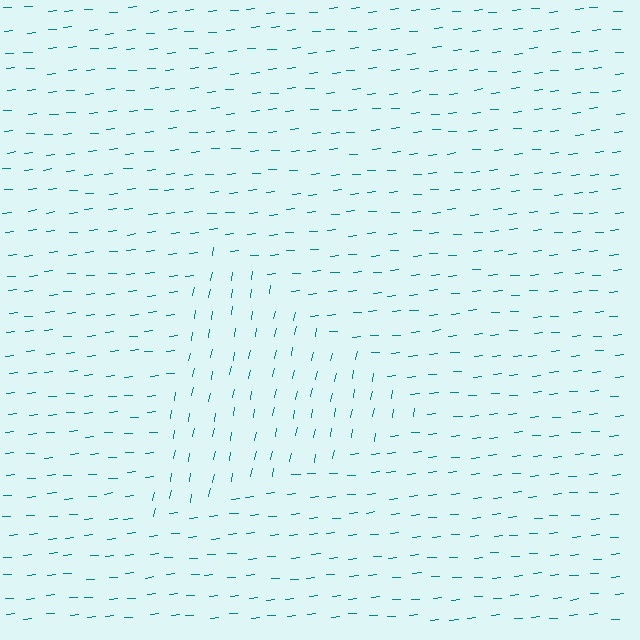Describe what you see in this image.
The image is filled with small teal line segments. A triangle region in the image has lines oriented differently from the surrounding lines, creating a visible texture boundary.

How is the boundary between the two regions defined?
The boundary is defined purely by a change in line orientation (approximately 74 degrees difference). All lines are the same color and thickness.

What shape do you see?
I see a triangle.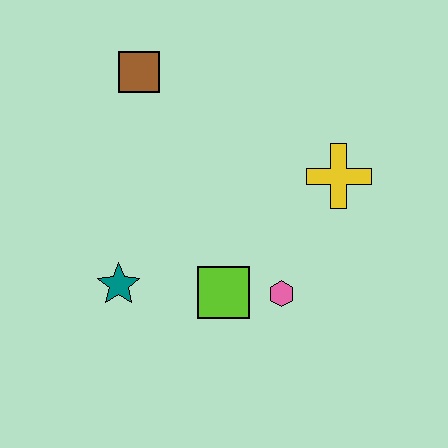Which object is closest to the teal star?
The lime square is closest to the teal star.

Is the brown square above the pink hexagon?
Yes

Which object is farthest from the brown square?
The pink hexagon is farthest from the brown square.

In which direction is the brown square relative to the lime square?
The brown square is above the lime square.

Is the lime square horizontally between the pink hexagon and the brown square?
Yes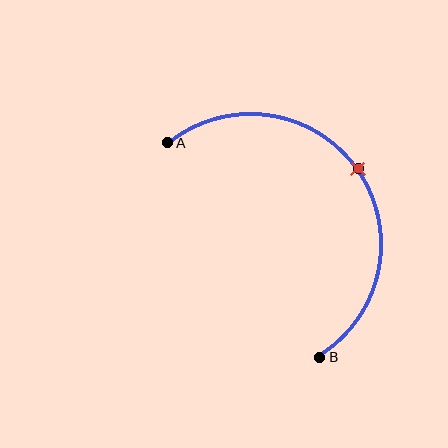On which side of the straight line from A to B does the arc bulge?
The arc bulges above and to the right of the straight line connecting A and B.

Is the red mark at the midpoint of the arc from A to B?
Yes. The red mark lies on the arc at equal arc-length from both A and B — it is the arc midpoint.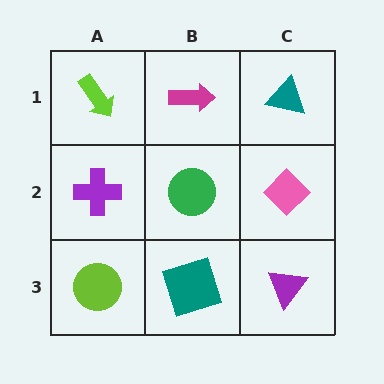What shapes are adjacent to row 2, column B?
A magenta arrow (row 1, column B), a teal square (row 3, column B), a purple cross (row 2, column A), a pink diamond (row 2, column C).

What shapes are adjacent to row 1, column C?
A pink diamond (row 2, column C), a magenta arrow (row 1, column B).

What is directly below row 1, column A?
A purple cross.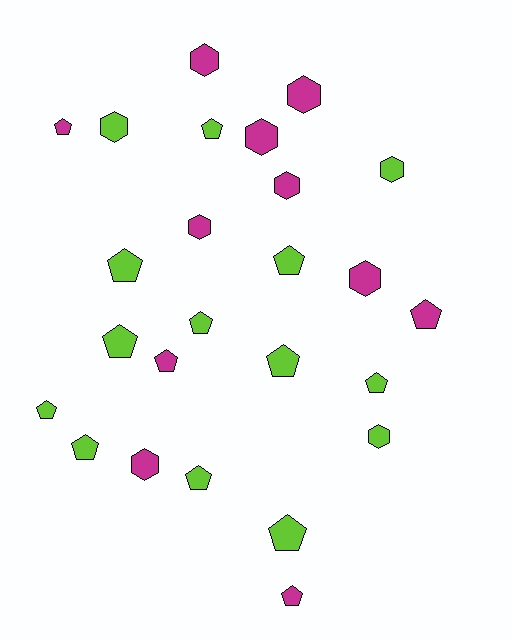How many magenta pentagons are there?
There are 4 magenta pentagons.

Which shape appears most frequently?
Pentagon, with 15 objects.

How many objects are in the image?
There are 25 objects.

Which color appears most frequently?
Lime, with 14 objects.